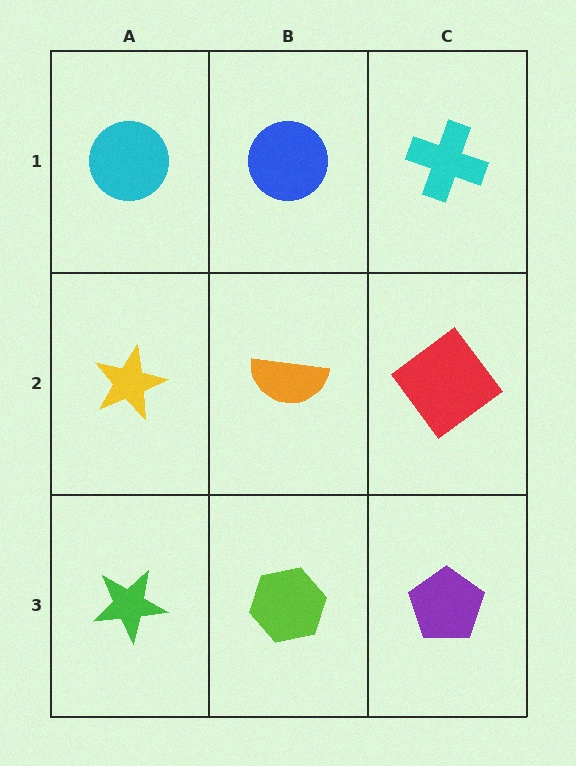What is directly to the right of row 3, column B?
A purple pentagon.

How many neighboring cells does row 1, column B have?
3.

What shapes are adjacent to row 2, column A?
A cyan circle (row 1, column A), a green star (row 3, column A), an orange semicircle (row 2, column B).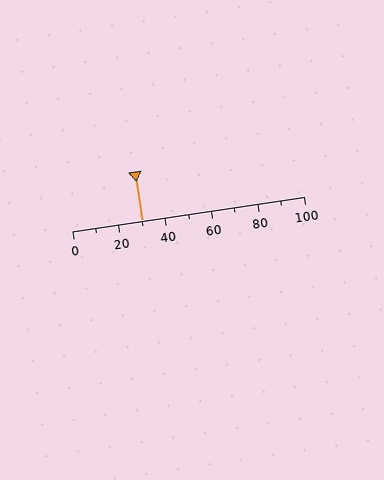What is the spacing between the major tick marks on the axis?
The major ticks are spaced 20 apart.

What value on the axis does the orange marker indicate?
The marker indicates approximately 30.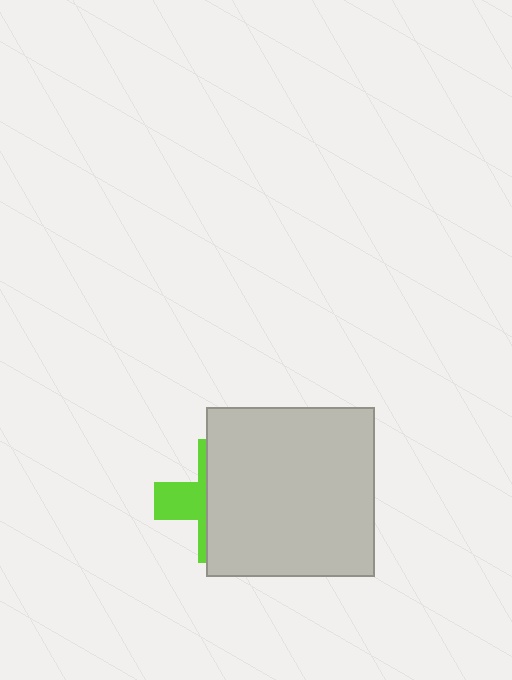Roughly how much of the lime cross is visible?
A small part of it is visible (roughly 33%).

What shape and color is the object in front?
The object in front is a light gray square.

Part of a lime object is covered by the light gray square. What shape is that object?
It is a cross.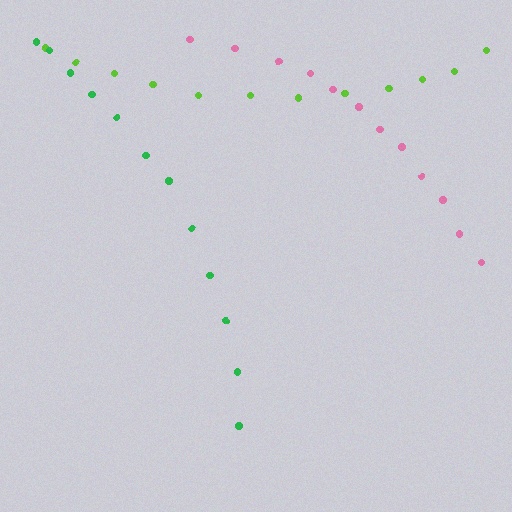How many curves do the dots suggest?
There are 3 distinct paths.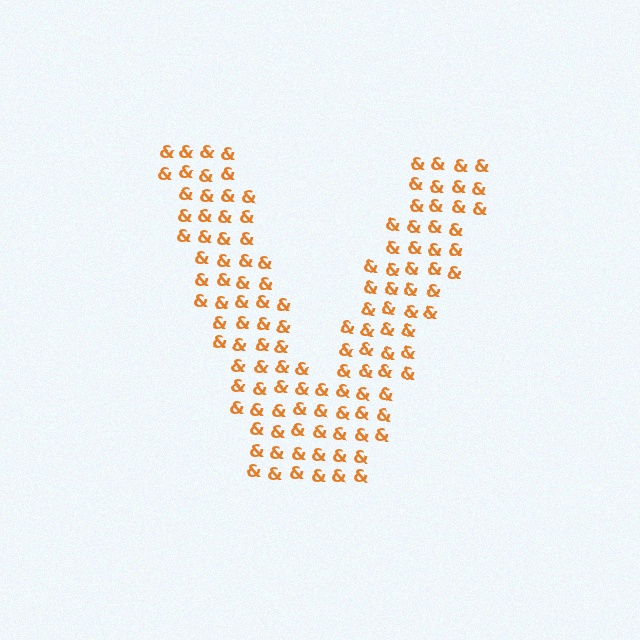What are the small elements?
The small elements are ampersands.